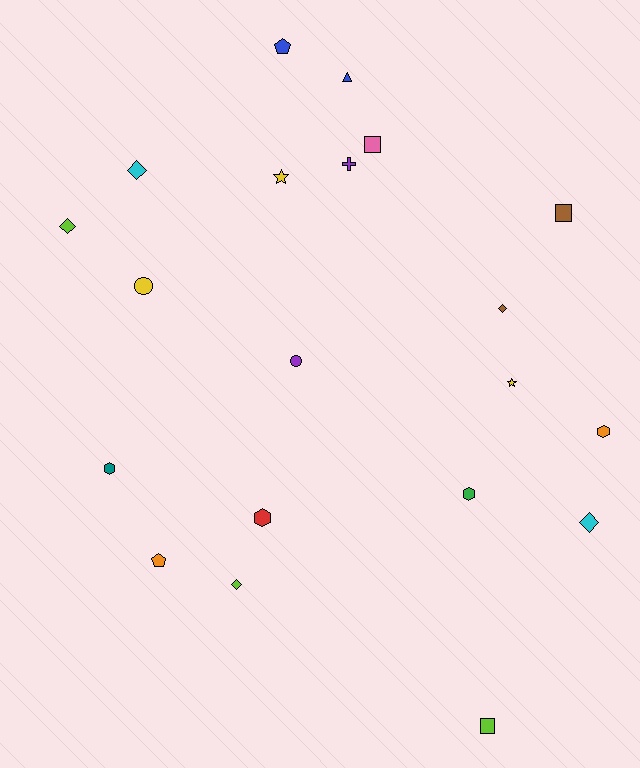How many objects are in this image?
There are 20 objects.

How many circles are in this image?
There are 2 circles.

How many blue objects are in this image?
There are 2 blue objects.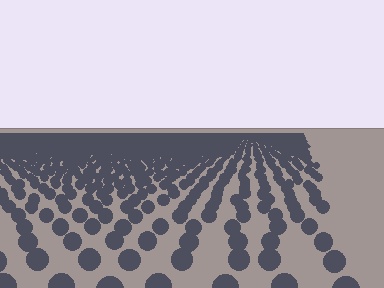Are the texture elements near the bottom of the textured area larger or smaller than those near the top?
Larger. Near the bottom, elements are closer to the viewer and appear at a bigger on-screen size.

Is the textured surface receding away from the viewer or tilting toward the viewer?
The surface is receding away from the viewer. Texture elements get smaller and denser toward the top.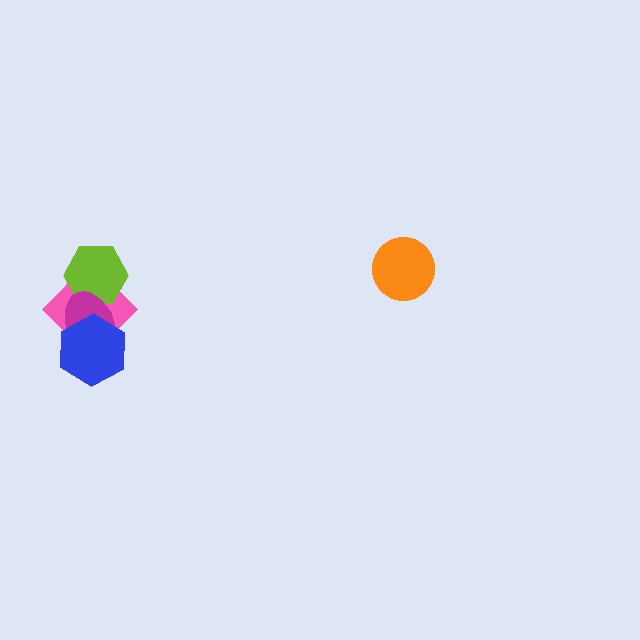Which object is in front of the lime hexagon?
The magenta ellipse is in front of the lime hexagon.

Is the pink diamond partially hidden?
Yes, it is partially covered by another shape.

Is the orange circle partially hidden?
No, no other shape covers it.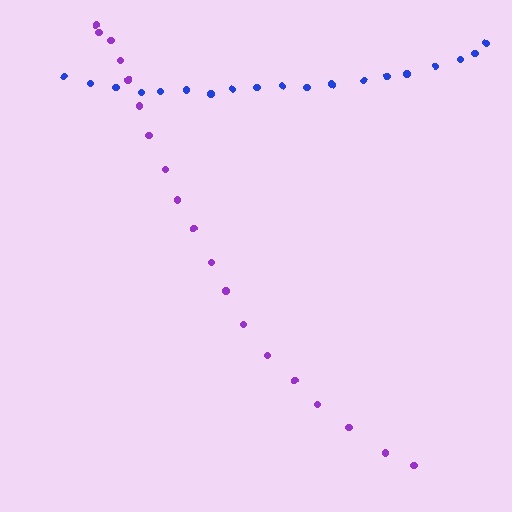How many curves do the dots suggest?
There are 2 distinct paths.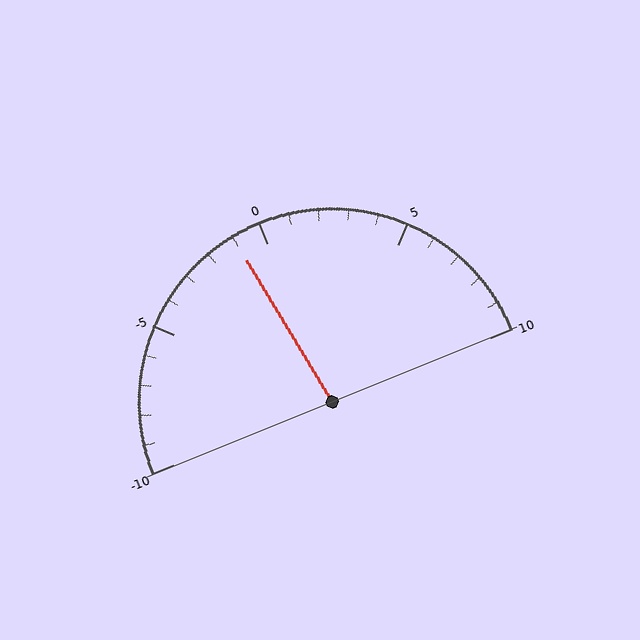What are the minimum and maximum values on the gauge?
The gauge ranges from -10 to 10.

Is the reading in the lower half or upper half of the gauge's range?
The reading is in the lower half of the range (-10 to 10).